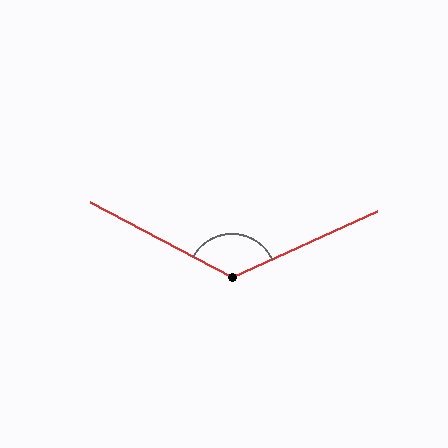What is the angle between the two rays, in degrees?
Approximately 127 degrees.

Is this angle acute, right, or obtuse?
It is obtuse.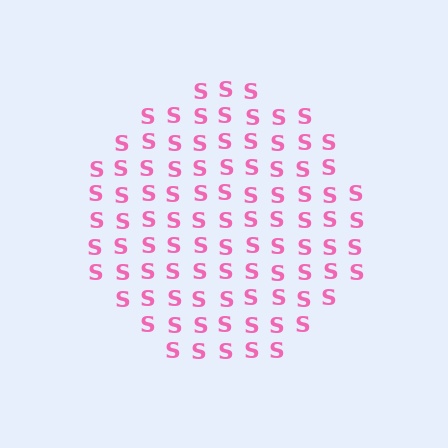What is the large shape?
The large shape is a circle.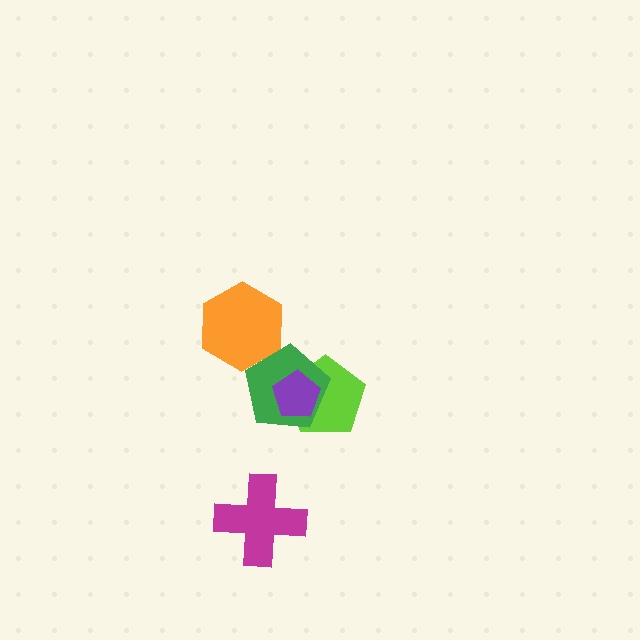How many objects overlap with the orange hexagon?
1 object overlaps with the orange hexagon.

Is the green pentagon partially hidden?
Yes, it is partially covered by another shape.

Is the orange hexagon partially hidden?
Yes, it is partially covered by another shape.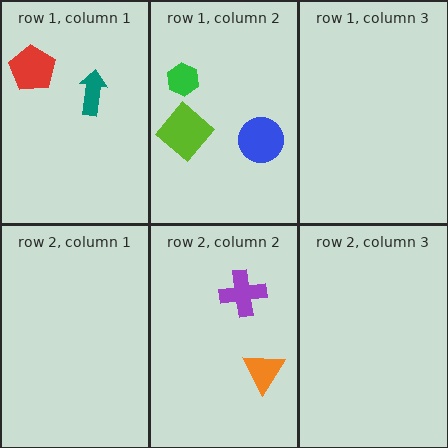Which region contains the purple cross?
The row 2, column 2 region.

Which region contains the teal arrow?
The row 1, column 1 region.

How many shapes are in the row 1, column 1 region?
2.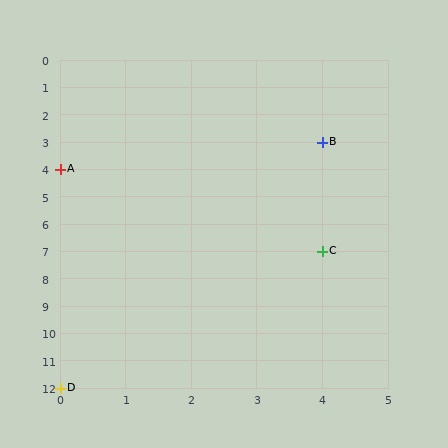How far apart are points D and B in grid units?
Points D and B are 4 columns and 9 rows apart (about 9.8 grid units diagonally).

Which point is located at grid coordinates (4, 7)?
Point C is at (4, 7).